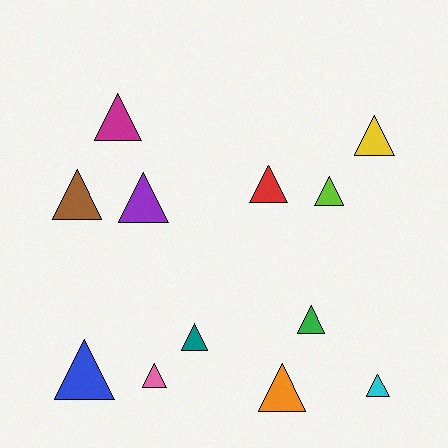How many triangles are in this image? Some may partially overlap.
There are 12 triangles.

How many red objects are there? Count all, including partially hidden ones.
There is 1 red object.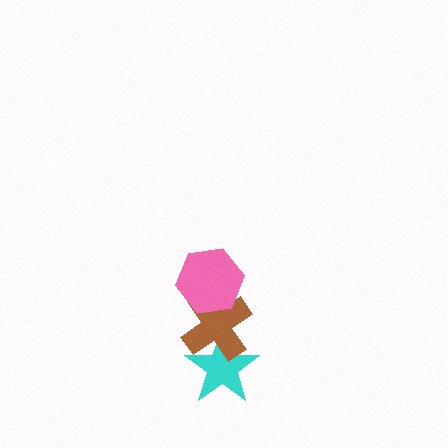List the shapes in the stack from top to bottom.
From top to bottom: the pink hexagon, the brown cross, the cyan star.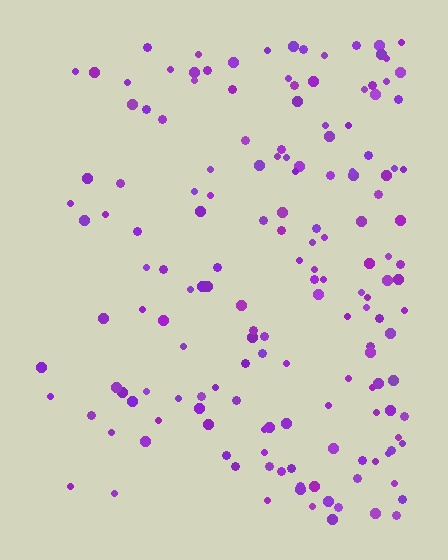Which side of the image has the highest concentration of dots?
The right.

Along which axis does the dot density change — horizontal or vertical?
Horizontal.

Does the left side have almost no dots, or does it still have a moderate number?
Still a moderate number, just noticeably fewer than the right.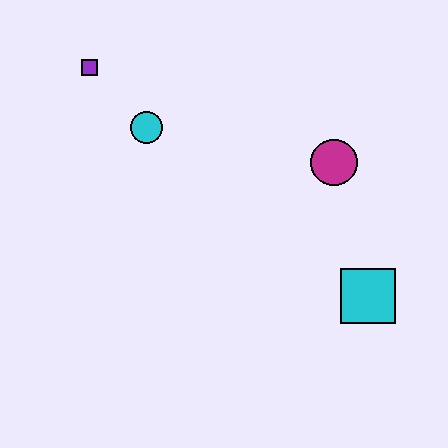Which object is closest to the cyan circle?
The purple square is closest to the cyan circle.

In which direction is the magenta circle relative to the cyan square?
The magenta circle is above the cyan square.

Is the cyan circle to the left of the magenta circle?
Yes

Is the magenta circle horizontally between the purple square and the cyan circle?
No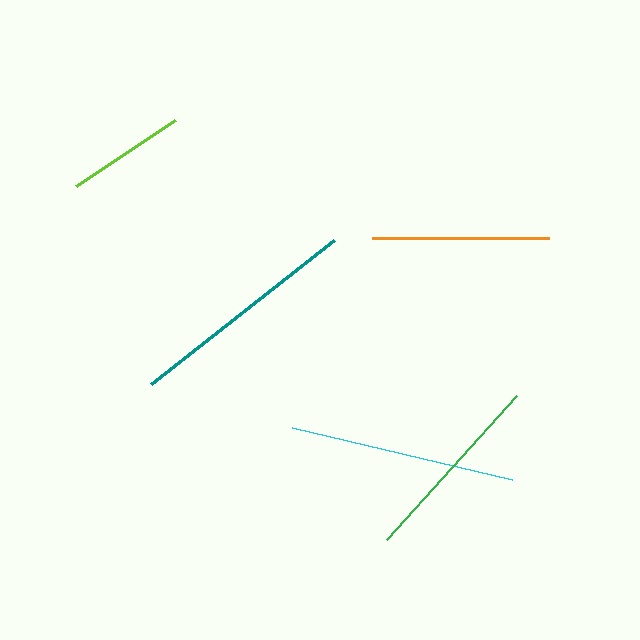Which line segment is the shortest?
The lime line is the shortest at approximately 118 pixels.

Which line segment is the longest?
The teal line is the longest at approximately 233 pixels.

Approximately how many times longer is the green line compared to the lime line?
The green line is approximately 1.6 times the length of the lime line.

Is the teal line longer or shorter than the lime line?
The teal line is longer than the lime line.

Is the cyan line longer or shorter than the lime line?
The cyan line is longer than the lime line.